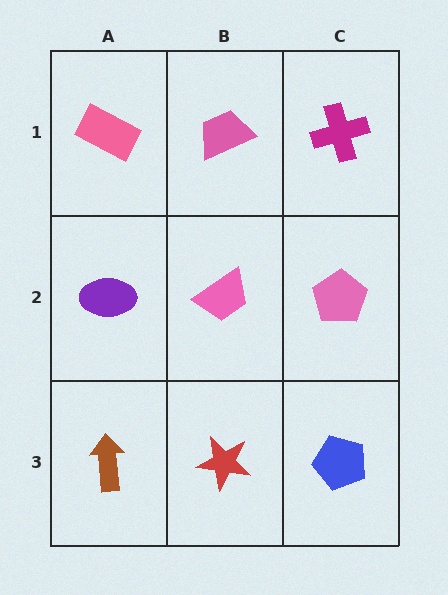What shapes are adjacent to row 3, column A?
A purple ellipse (row 2, column A), a red star (row 3, column B).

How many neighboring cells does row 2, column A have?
3.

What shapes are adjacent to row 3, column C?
A pink pentagon (row 2, column C), a red star (row 3, column B).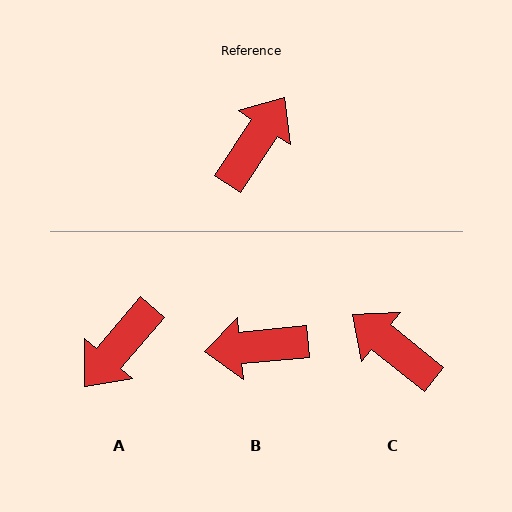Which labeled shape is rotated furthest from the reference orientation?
A, about 172 degrees away.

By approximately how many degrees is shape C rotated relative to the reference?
Approximately 84 degrees counter-clockwise.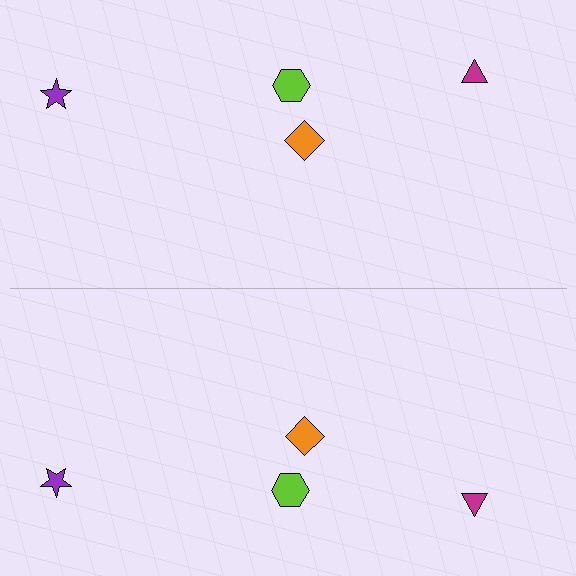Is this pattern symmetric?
Yes, this pattern has bilateral (reflection) symmetry.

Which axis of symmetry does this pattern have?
The pattern has a horizontal axis of symmetry running through the center of the image.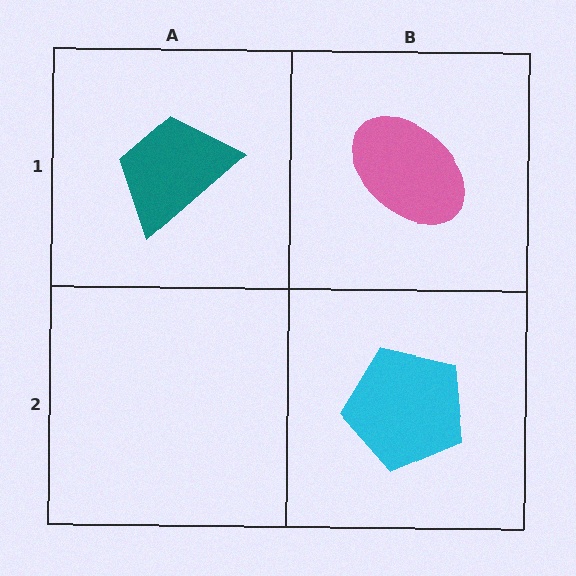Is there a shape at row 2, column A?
No, that cell is empty.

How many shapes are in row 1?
2 shapes.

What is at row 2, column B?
A cyan pentagon.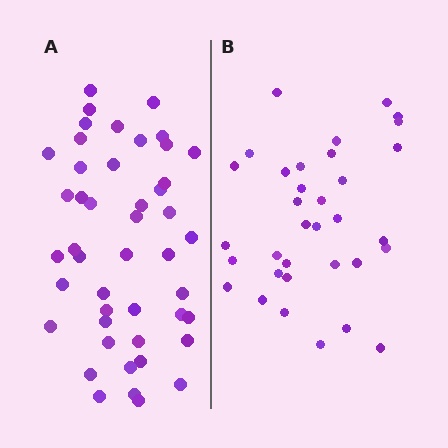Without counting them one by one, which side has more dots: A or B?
Region A (the left region) has more dots.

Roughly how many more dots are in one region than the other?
Region A has roughly 12 or so more dots than region B.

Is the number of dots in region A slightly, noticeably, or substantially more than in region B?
Region A has noticeably more, but not dramatically so. The ratio is roughly 1.4 to 1.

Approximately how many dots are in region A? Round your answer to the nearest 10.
About 50 dots. (The exact count is 46, which rounds to 50.)